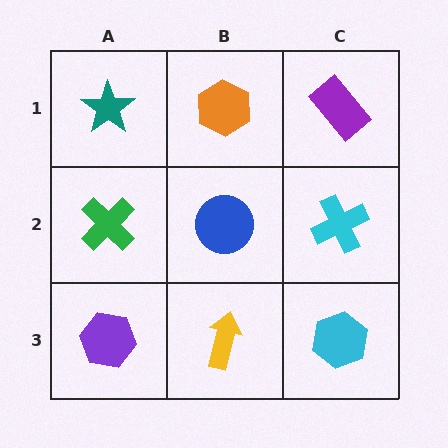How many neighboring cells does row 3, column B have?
3.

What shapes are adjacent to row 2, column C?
A purple rectangle (row 1, column C), a cyan hexagon (row 3, column C), a blue circle (row 2, column B).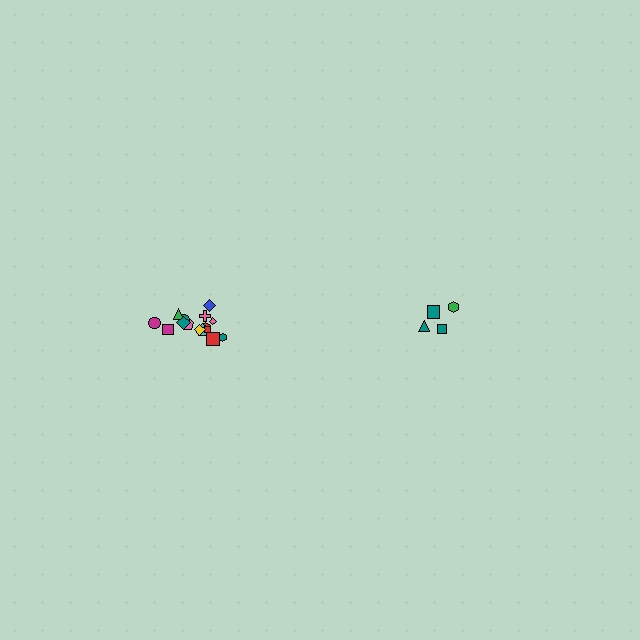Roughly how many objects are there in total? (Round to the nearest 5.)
Roughly 20 objects in total.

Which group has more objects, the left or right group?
The left group.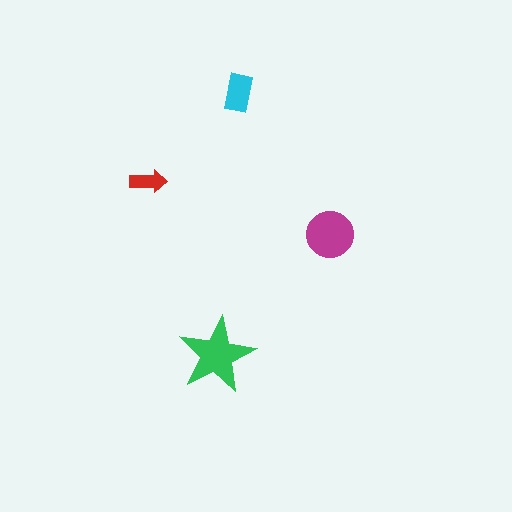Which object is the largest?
The green star.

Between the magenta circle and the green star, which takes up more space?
The green star.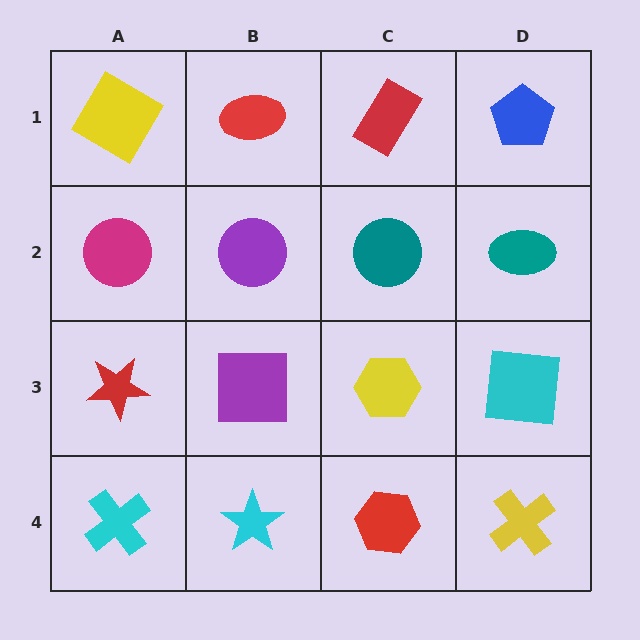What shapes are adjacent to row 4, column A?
A red star (row 3, column A), a cyan star (row 4, column B).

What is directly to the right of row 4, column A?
A cyan star.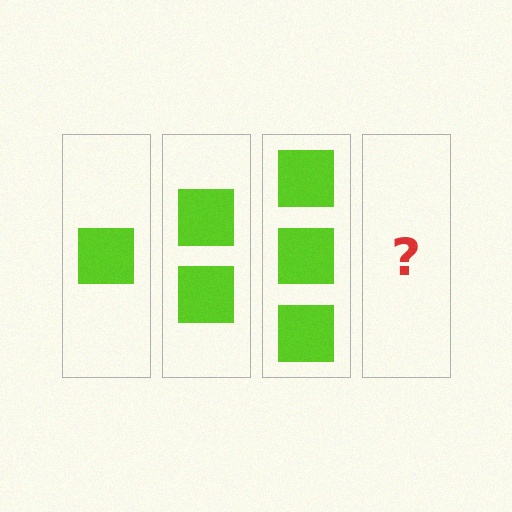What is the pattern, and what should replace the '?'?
The pattern is that each step adds one more square. The '?' should be 4 squares.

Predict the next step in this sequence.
The next step is 4 squares.